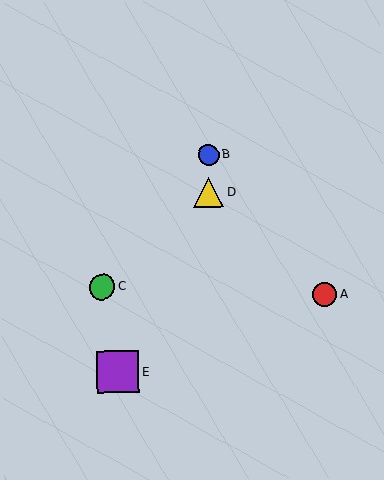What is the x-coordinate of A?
Object A is at x≈325.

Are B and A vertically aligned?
No, B is at x≈208 and A is at x≈325.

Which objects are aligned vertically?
Objects B, D are aligned vertically.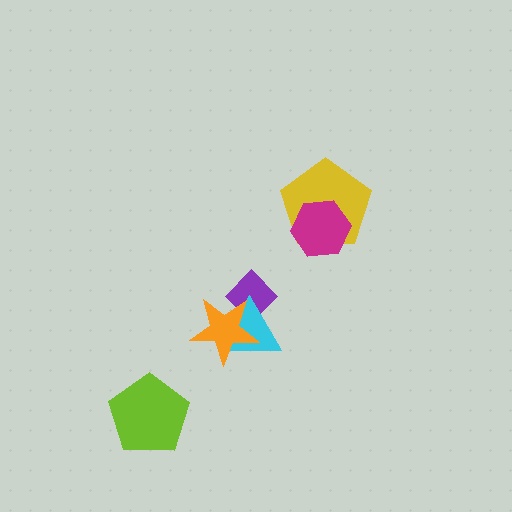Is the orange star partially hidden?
No, no other shape covers it.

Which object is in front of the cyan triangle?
The orange star is in front of the cyan triangle.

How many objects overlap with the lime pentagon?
0 objects overlap with the lime pentagon.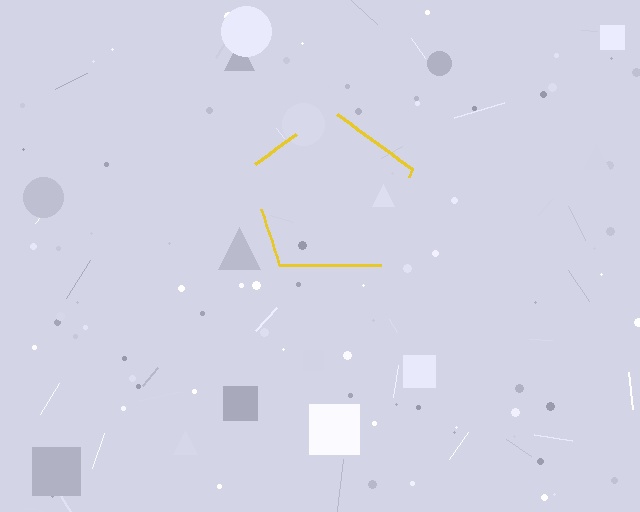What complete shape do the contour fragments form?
The contour fragments form a pentagon.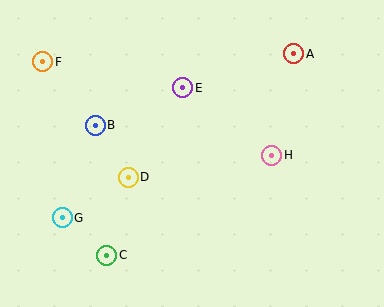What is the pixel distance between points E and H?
The distance between E and H is 111 pixels.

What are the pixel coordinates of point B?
Point B is at (95, 125).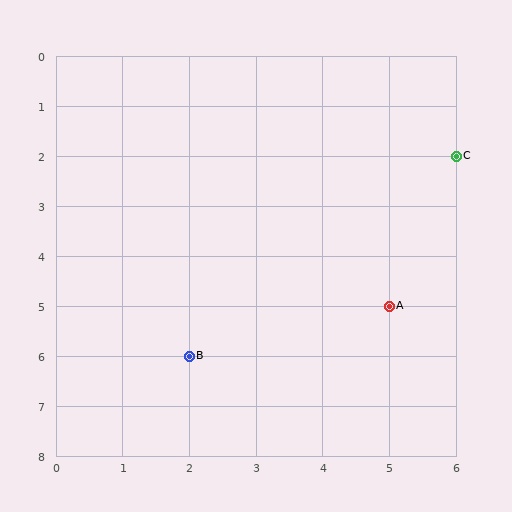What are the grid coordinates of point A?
Point A is at grid coordinates (5, 5).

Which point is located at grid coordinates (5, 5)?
Point A is at (5, 5).